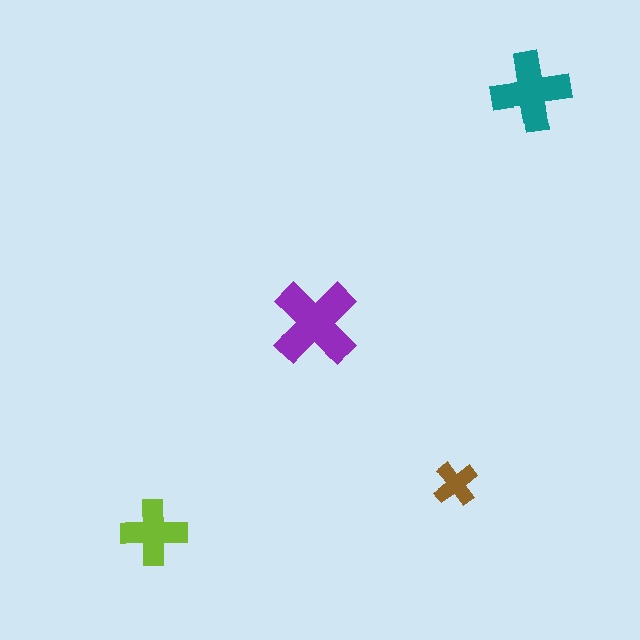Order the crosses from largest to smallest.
the purple one, the teal one, the lime one, the brown one.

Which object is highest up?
The teal cross is topmost.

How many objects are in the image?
There are 4 objects in the image.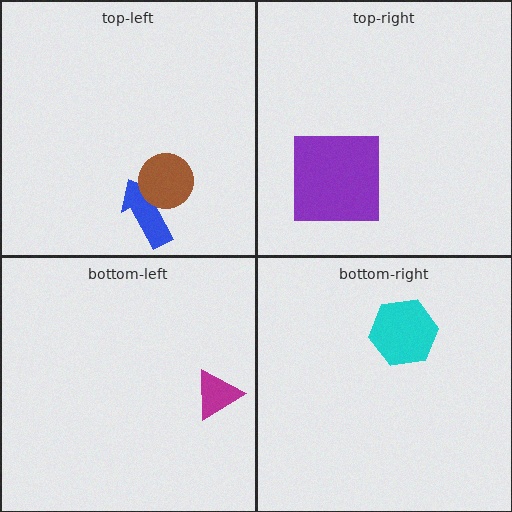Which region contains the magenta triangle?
The bottom-left region.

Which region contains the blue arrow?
The top-left region.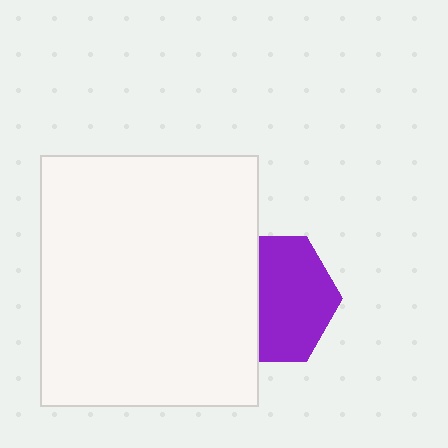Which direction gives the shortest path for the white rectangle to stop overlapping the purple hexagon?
Moving left gives the shortest separation.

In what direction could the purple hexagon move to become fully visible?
The purple hexagon could move right. That would shift it out from behind the white rectangle entirely.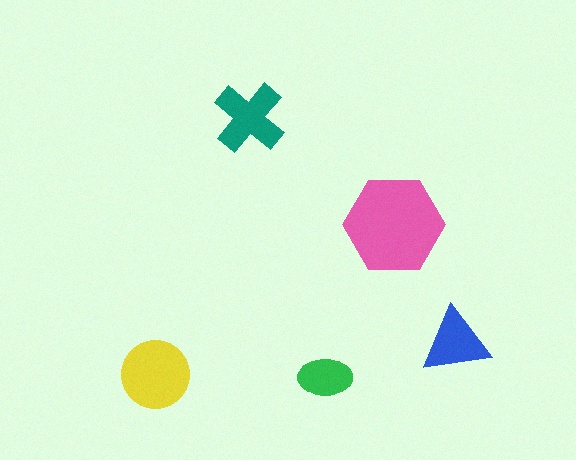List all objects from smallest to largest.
The green ellipse, the blue triangle, the teal cross, the yellow circle, the pink hexagon.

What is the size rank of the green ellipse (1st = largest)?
5th.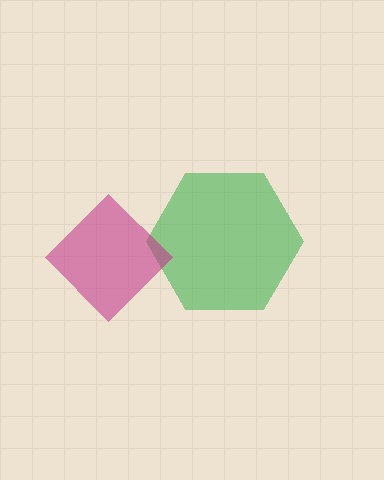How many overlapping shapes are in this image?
There are 2 overlapping shapes in the image.